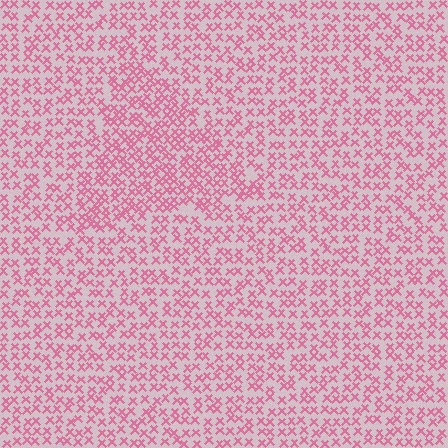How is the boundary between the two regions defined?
The boundary is defined by a change in element density (approximately 1.6x ratio). All elements are the same color, size, and shape.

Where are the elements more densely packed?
The elements are more densely packed inside the triangle boundary.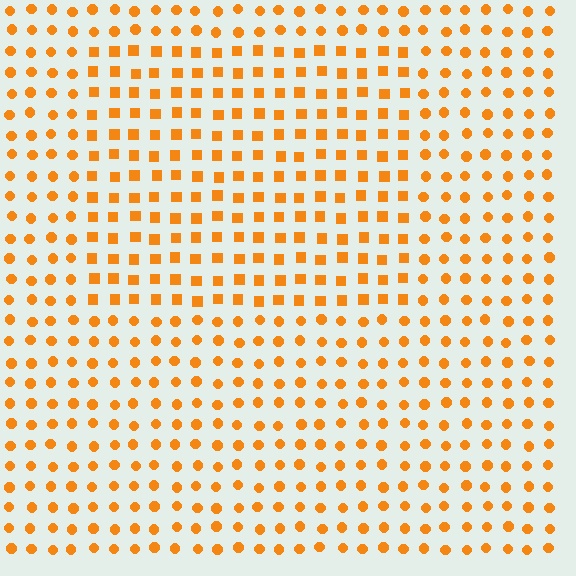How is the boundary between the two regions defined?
The boundary is defined by a change in element shape: squares inside vs. circles outside. All elements share the same color and spacing.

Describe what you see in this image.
The image is filled with small orange elements arranged in a uniform grid. A rectangle-shaped region contains squares, while the surrounding area contains circles. The boundary is defined purely by the change in element shape.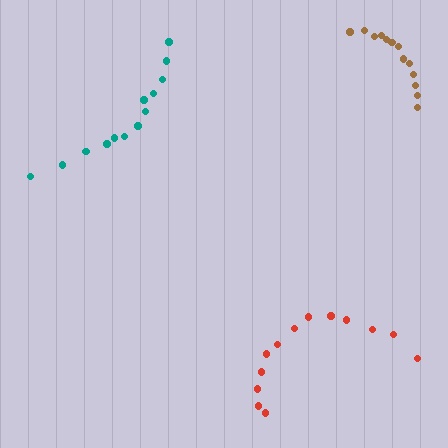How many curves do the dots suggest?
There are 3 distinct paths.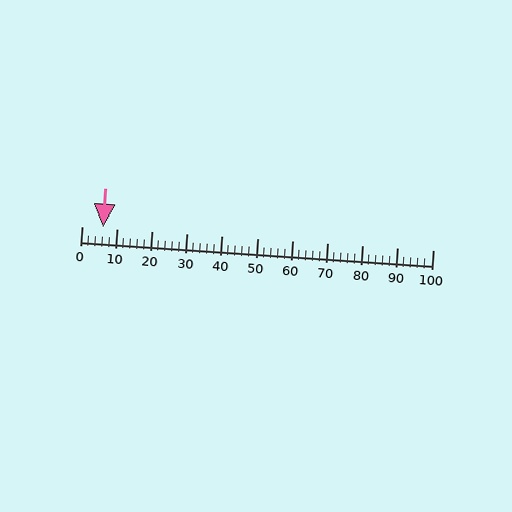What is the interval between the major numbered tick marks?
The major tick marks are spaced 10 units apart.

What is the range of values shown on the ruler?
The ruler shows values from 0 to 100.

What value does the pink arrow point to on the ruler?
The pink arrow points to approximately 6.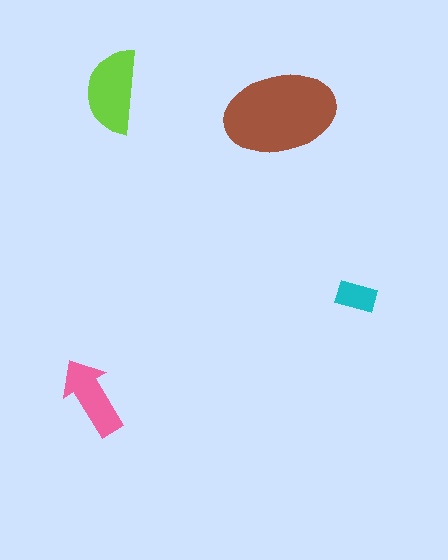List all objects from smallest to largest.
The cyan rectangle, the pink arrow, the lime semicircle, the brown ellipse.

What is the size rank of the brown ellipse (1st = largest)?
1st.